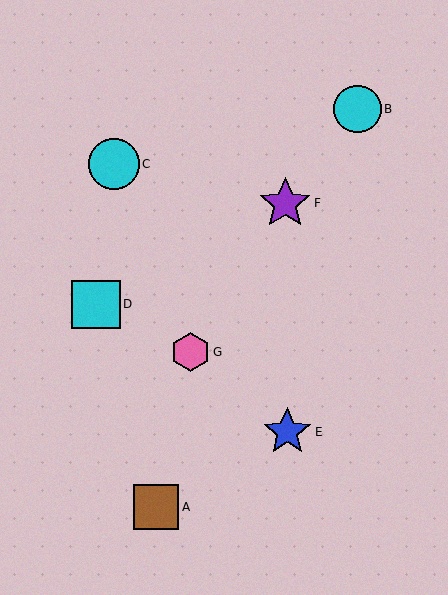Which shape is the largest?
The purple star (labeled F) is the largest.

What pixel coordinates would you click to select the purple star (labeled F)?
Click at (285, 203) to select the purple star F.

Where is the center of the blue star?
The center of the blue star is at (287, 432).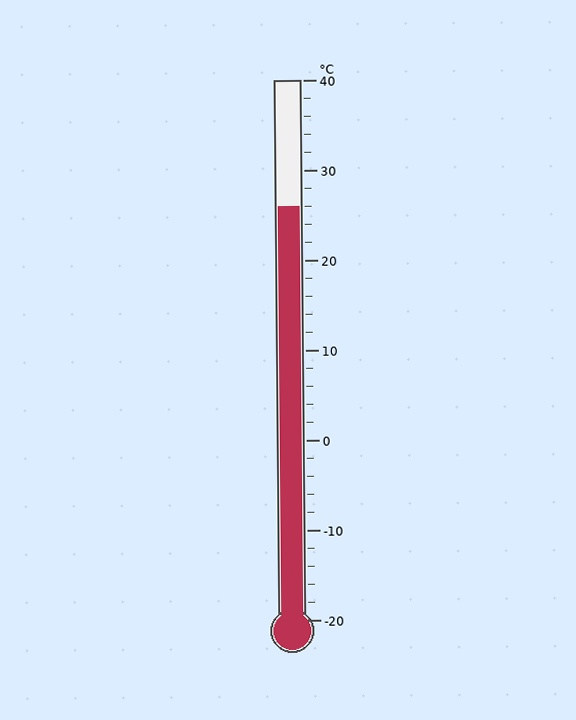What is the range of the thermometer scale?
The thermometer scale ranges from -20°C to 40°C.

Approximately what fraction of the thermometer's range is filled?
The thermometer is filled to approximately 75% of its range.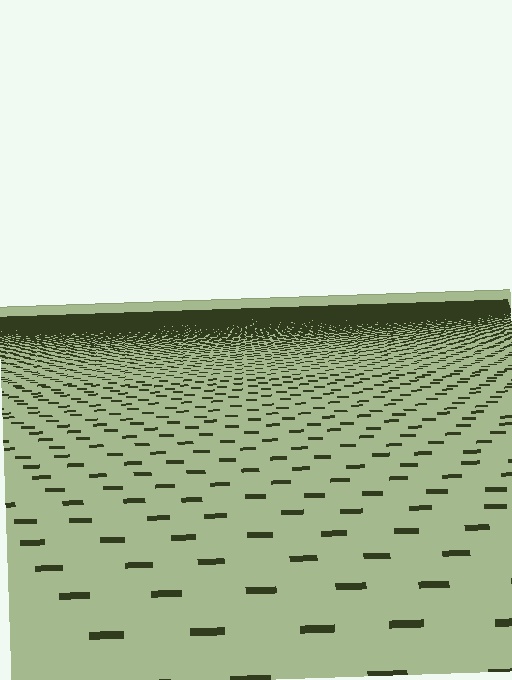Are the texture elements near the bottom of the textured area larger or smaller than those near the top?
Larger. Near the bottom, elements are closer to the viewer and appear at a bigger on-screen size.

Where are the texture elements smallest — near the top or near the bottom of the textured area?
Near the top.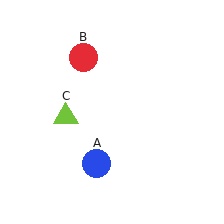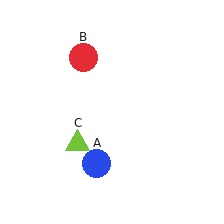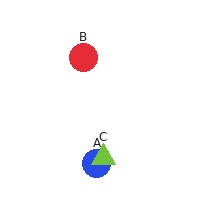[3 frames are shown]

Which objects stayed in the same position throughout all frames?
Blue circle (object A) and red circle (object B) remained stationary.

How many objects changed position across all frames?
1 object changed position: lime triangle (object C).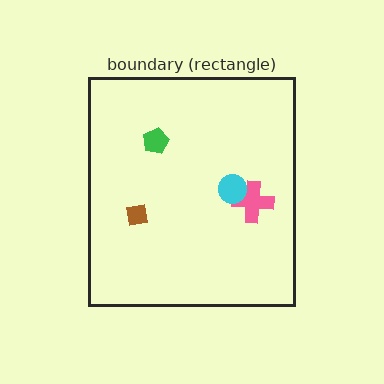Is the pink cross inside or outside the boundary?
Inside.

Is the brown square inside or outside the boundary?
Inside.